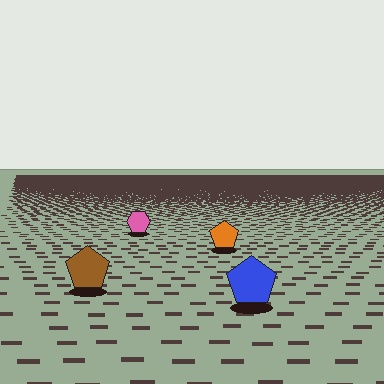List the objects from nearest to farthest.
From nearest to farthest: the blue pentagon, the brown pentagon, the orange pentagon, the pink hexagon.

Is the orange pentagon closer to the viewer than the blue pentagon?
No. The blue pentagon is closer — you can tell from the texture gradient: the ground texture is coarser near it.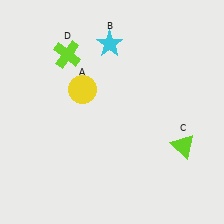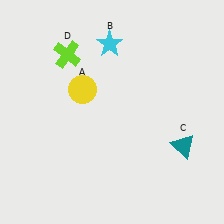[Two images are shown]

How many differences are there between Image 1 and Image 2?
There is 1 difference between the two images.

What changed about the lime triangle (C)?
In Image 1, C is lime. In Image 2, it changed to teal.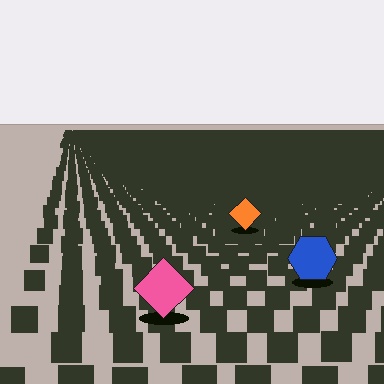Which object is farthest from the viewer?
The orange diamond is farthest from the viewer. It appears smaller and the ground texture around it is denser.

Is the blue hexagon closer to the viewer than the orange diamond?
Yes. The blue hexagon is closer — you can tell from the texture gradient: the ground texture is coarser near it.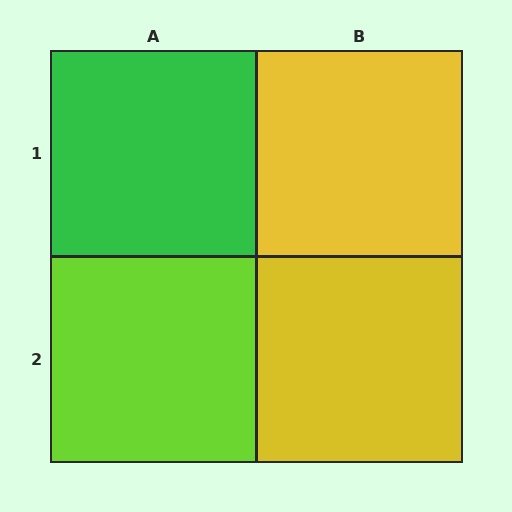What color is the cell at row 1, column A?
Green.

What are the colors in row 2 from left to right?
Lime, yellow.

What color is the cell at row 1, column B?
Yellow.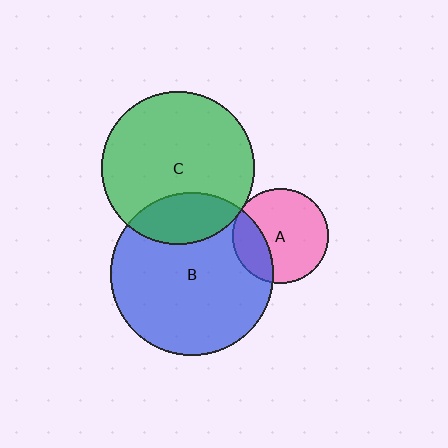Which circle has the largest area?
Circle B (blue).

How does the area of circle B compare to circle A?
Approximately 2.9 times.